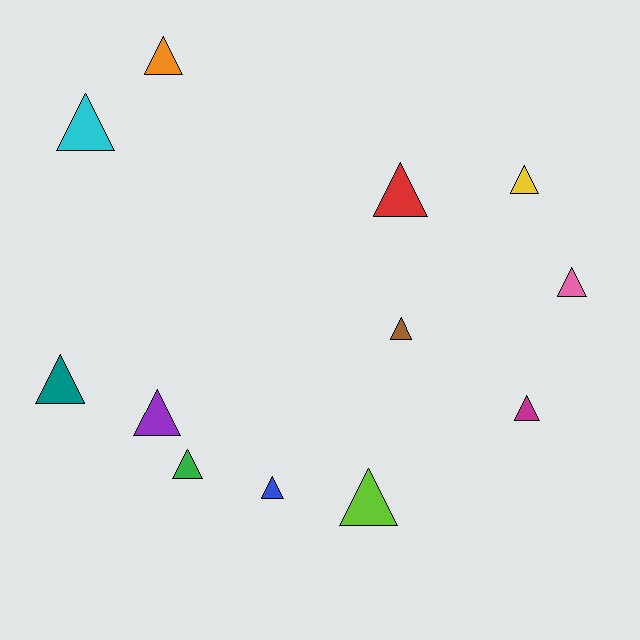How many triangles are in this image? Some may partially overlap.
There are 12 triangles.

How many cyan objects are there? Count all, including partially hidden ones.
There is 1 cyan object.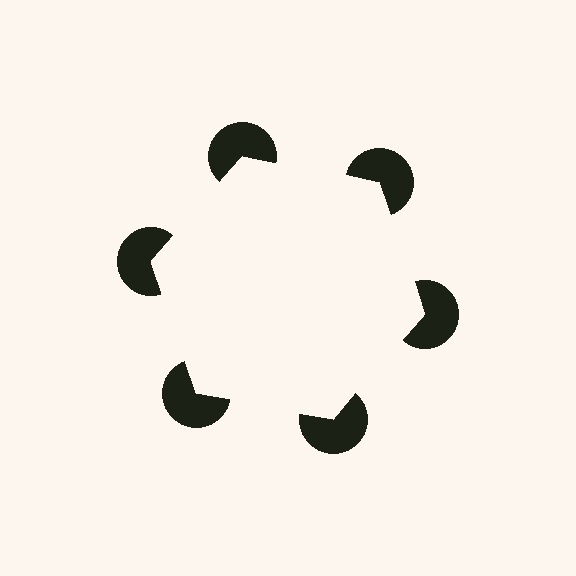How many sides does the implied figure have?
6 sides.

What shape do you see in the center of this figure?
An illusory hexagon — its edges are inferred from the aligned wedge cuts in the pac-man discs, not physically drawn.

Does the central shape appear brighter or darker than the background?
It typically appears slightly brighter than the background, even though no actual brightness change is drawn.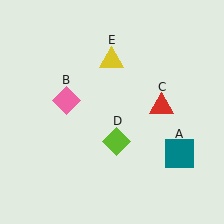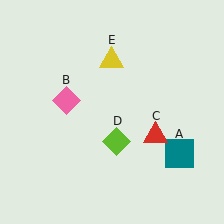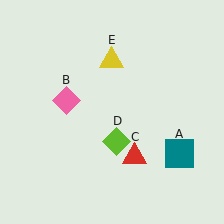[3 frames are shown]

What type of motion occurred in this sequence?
The red triangle (object C) rotated clockwise around the center of the scene.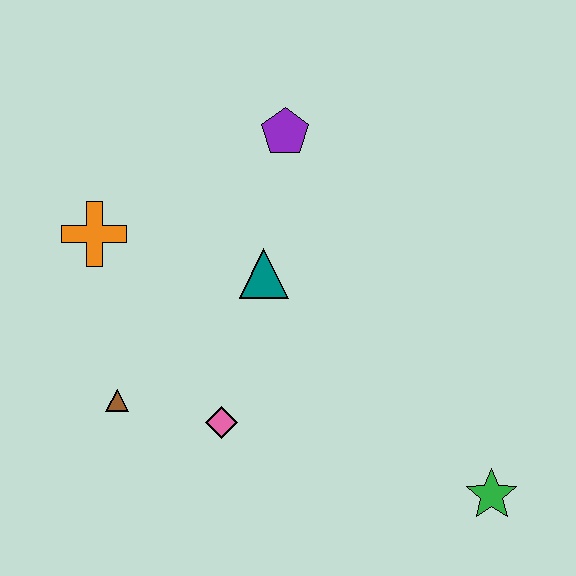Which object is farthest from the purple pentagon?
The green star is farthest from the purple pentagon.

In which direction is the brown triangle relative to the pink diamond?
The brown triangle is to the left of the pink diamond.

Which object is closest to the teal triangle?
The purple pentagon is closest to the teal triangle.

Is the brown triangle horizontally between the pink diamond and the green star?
No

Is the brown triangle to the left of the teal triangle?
Yes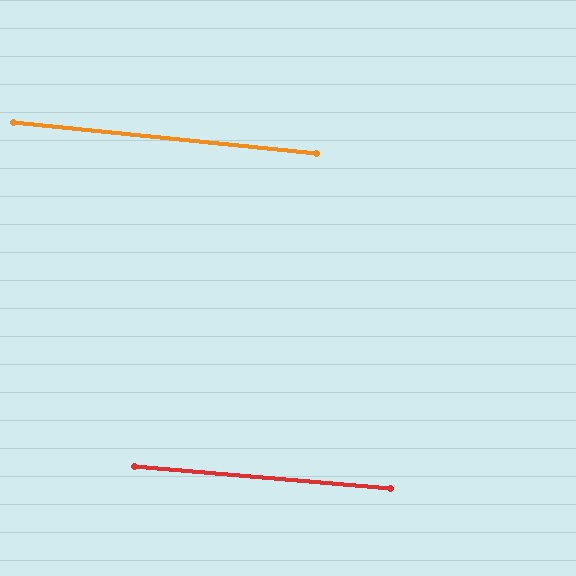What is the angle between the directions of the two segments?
Approximately 1 degree.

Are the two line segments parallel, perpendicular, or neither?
Parallel — their directions differ by only 0.9°.